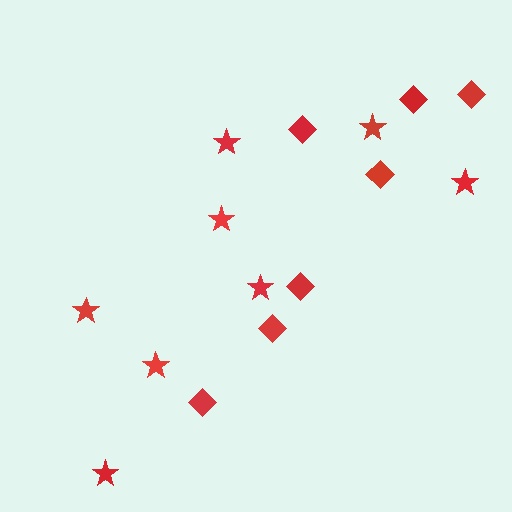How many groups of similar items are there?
There are 2 groups: one group of diamonds (7) and one group of stars (8).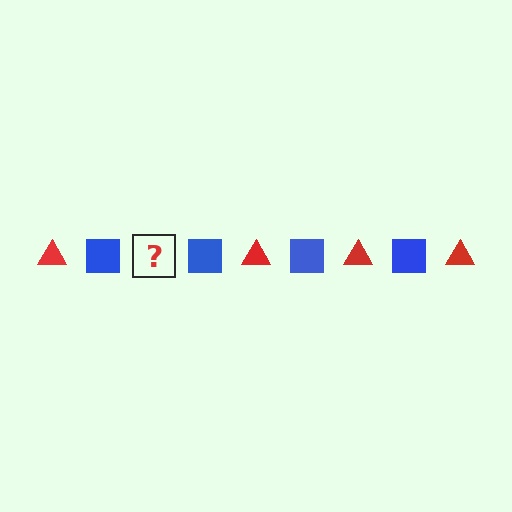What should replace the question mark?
The question mark should be replaced with a red triangle.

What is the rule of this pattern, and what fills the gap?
The rule is that the pattern alternates between red triangle and blue square. The gap should be filled with a red triangle.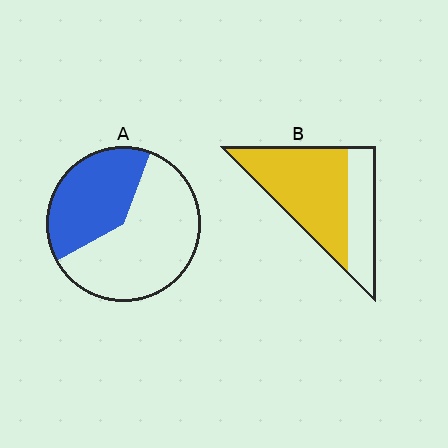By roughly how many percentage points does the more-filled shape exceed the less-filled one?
By roughly 30 percentage points (B over A).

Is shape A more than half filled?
No.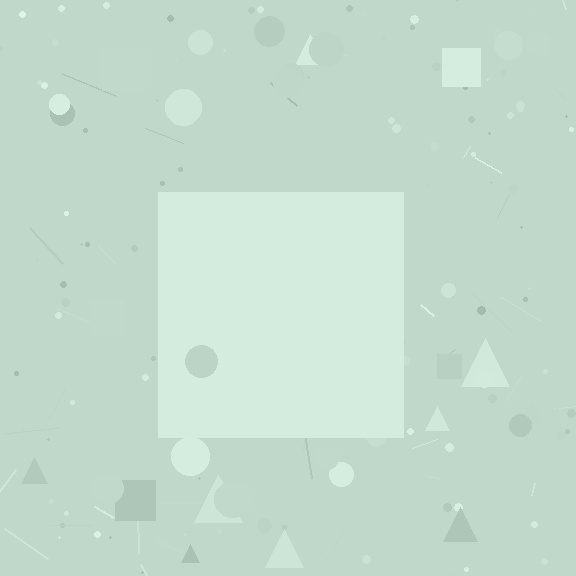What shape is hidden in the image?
A square is hidden in the image.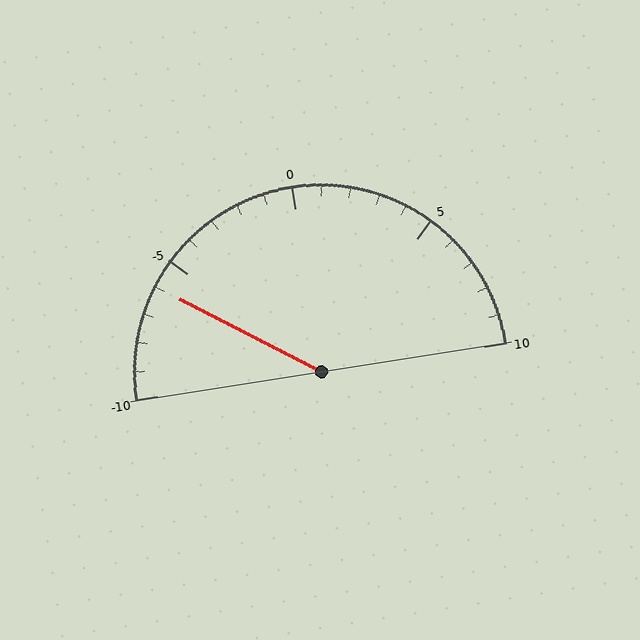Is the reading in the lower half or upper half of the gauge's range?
The reading is in the lower half of the range (-10 to 10).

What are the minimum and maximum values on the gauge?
The gauge ranges from -10 to 10.